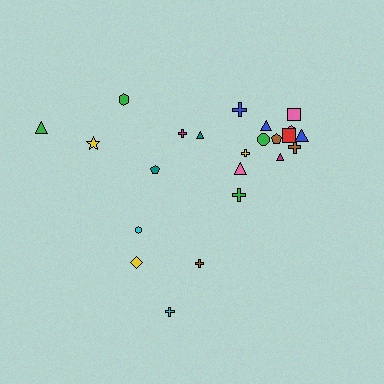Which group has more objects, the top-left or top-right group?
The top-right group.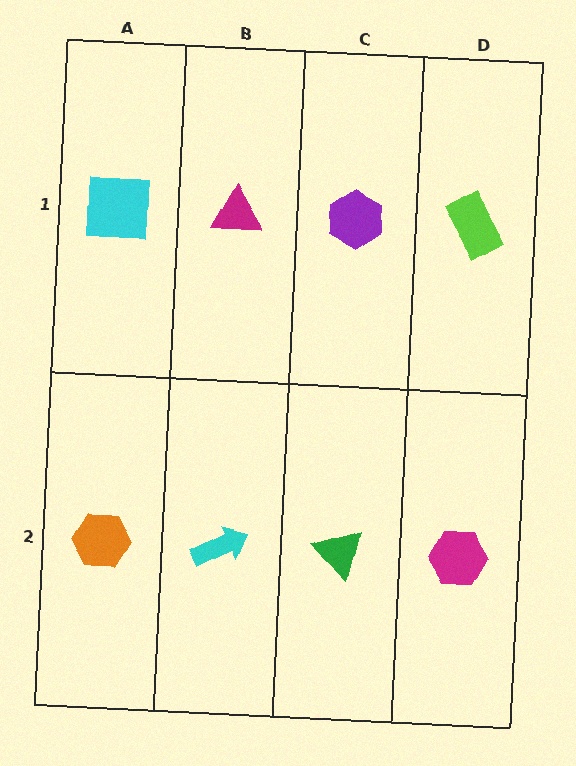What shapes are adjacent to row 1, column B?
A cyan arrow (row 2, column B), a cyan square (row 1, column A), a purple hexagon (row 1, column C).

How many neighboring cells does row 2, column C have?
3.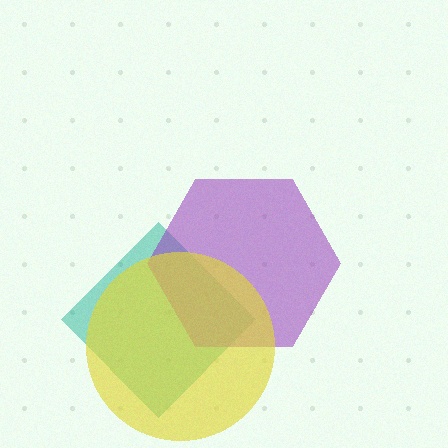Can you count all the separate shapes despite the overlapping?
Yes, there are 3 separate shapes.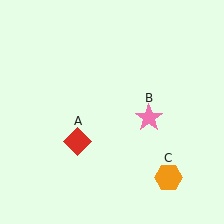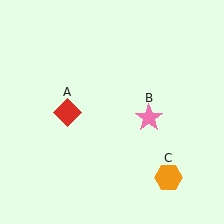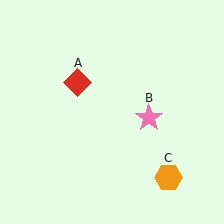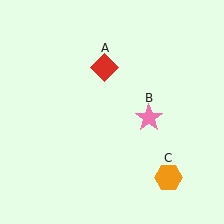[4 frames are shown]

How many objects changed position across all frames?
1 object changed position: red diamond (object A).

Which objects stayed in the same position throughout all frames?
Pink star (object B) and orange hexagon (object C) remained stationary.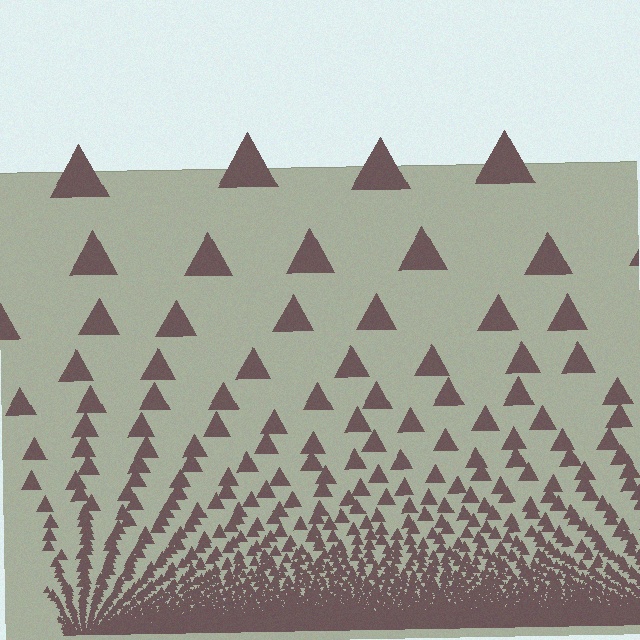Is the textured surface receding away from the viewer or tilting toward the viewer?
The surface appears to tilt toward the viewer. Texture elements get larger and sparser toward the top.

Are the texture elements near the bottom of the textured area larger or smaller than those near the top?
Smaller. The gradient is inverted — elements near the bottom are smaller and denser.